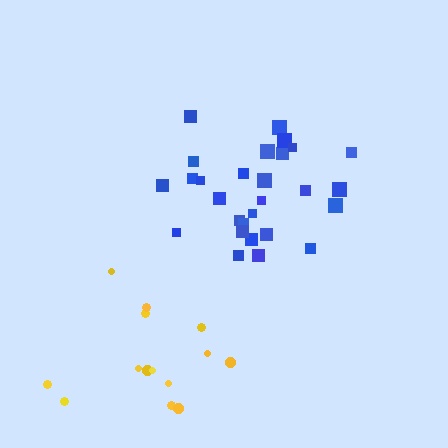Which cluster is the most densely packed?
Blue.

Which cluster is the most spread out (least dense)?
Yellow.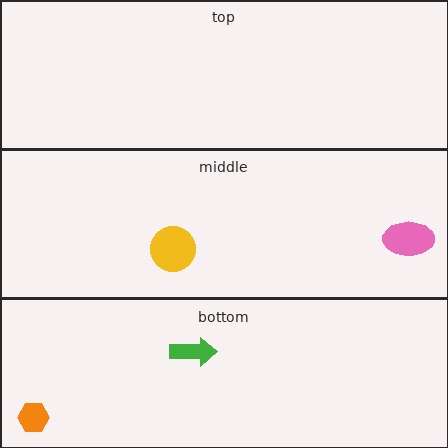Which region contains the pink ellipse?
The middle region.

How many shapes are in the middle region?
2.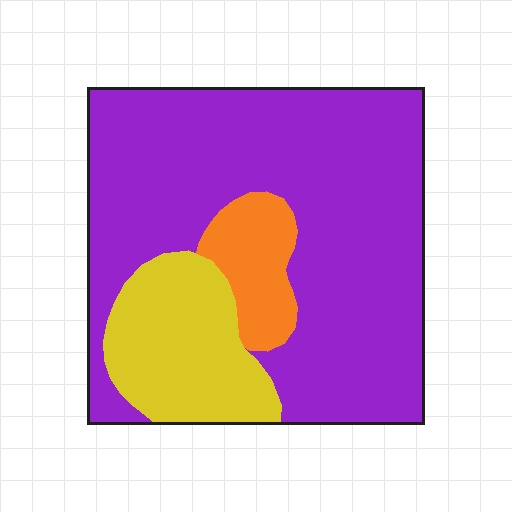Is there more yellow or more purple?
Purple.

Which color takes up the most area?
Purple, at roughly 70%.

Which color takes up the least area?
Orange, at roughly 10%.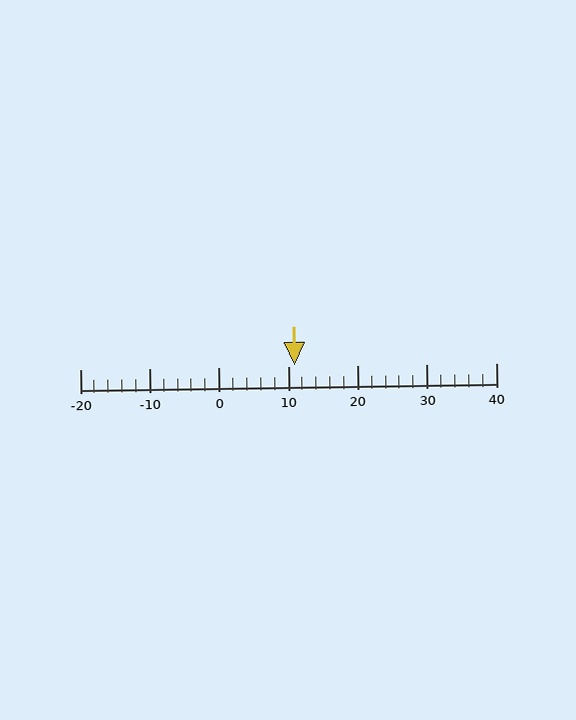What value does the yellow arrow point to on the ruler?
The yellow arrow points to approximately 11.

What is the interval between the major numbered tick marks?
The major tick marks are spaced 10 units apart.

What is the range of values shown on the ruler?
The ruler shows values from -20 to 40.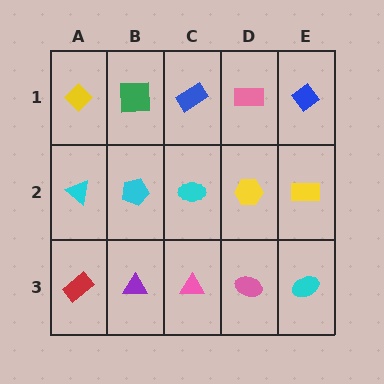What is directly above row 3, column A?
A cyan triangle.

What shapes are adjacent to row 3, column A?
A cyan triangle (row 2, column A), a purple triangle (row 3, column B).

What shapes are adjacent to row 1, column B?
A cyan pentagon (row 2, column B), a yellow diamond (row 1, column A), a blue rectangle (row 1, column C).